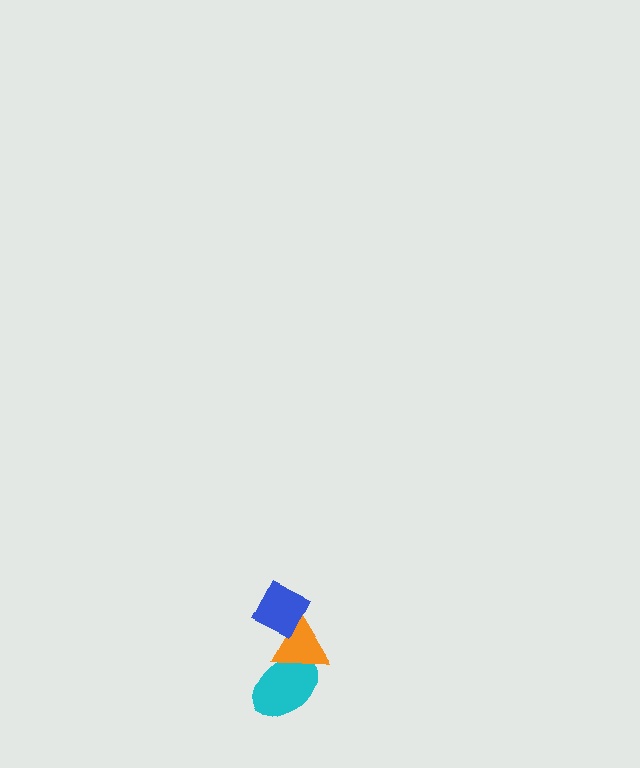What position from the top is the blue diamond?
The blue diamond is 1st from the top.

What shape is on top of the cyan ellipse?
The orange triangle is on top of the cyan ellipse.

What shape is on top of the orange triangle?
The blue diamond is on top of the orange triangle.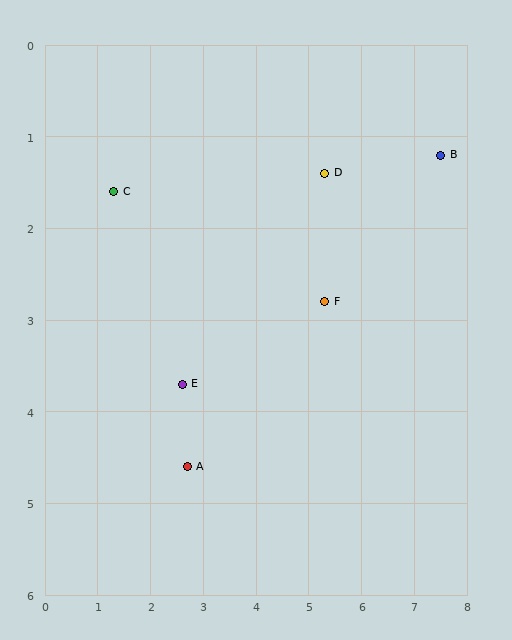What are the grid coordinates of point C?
Point C is at approximately (1.3, 1.6).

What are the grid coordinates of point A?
Point A is at approximately (2.7, 4.6).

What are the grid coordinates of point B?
Point B is at approximately (7.5, 1.2).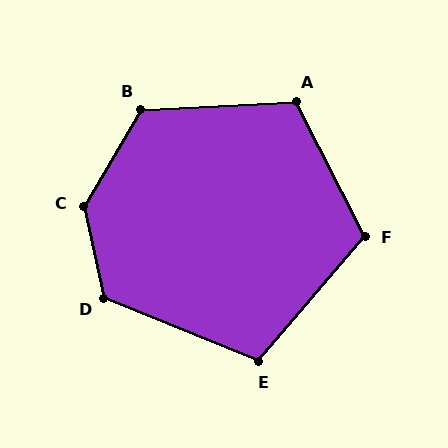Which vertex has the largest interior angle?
C, at approximately 137 degrees.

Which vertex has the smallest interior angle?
E, at approximately 108 degrees.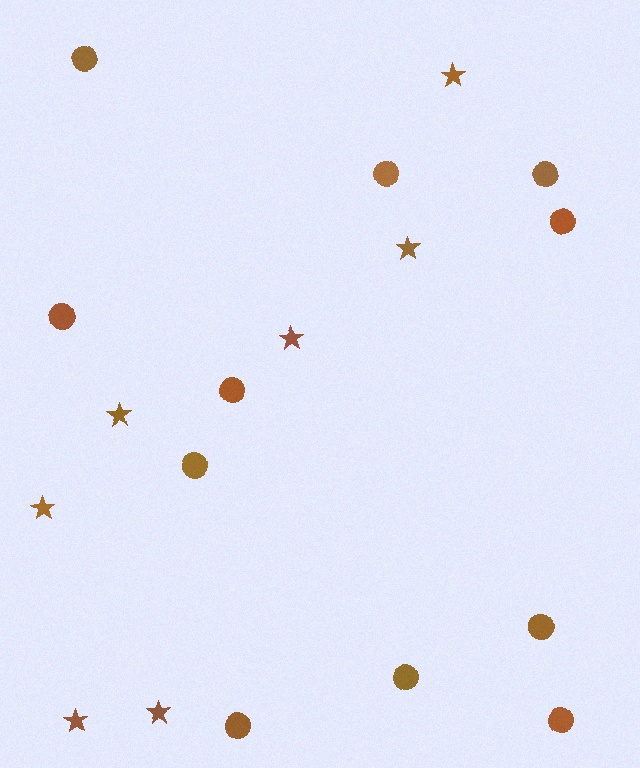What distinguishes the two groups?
There are 2 groups: one group of stars (7) and one group of circles (11).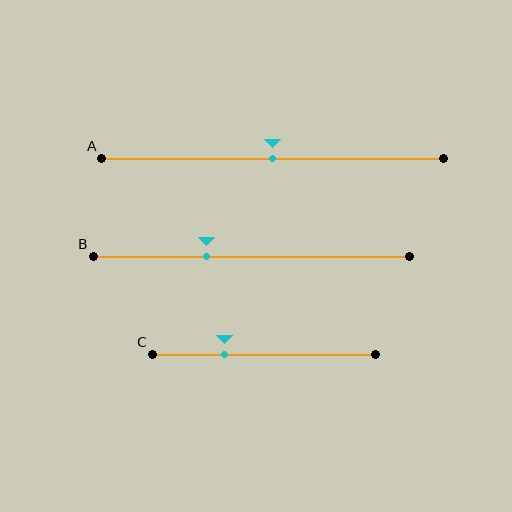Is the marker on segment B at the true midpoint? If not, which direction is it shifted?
No, the marker on segment B is shifted to the left by about 14% of the segment length.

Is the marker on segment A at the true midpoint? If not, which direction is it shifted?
Yes, the marker on segment A is at the true midpoint.